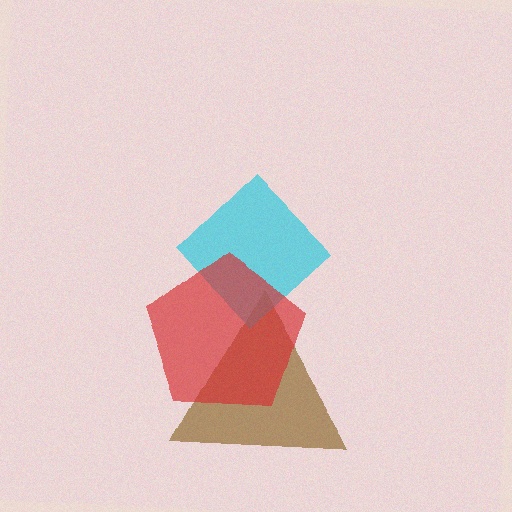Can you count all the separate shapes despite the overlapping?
Yes, there are 3 separate shapes.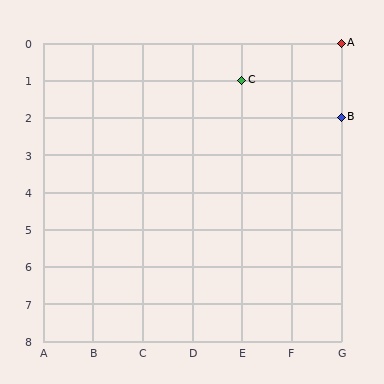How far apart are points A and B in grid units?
Points A and B are 2 rows apart.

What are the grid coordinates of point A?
Point A is at grid coordinates (G, 0).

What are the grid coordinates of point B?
Point B is at grid coordinates (G, 2).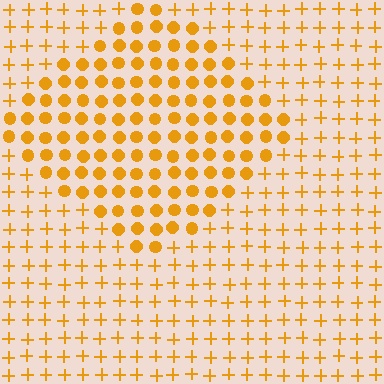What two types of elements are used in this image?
The image uses circles inside the diamond region and plus signs outside it.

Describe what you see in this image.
The image is filled with small orange elements arranged in a uniform grid. A diamond-shaped region contains circles, while the surrounding area contains plus signs. The boundary is defined purely by the change in element shape.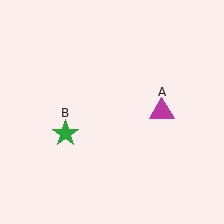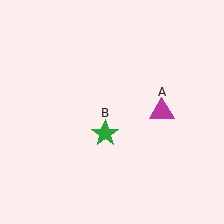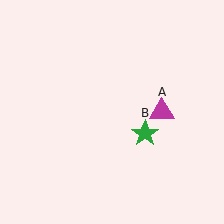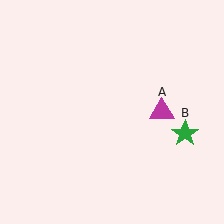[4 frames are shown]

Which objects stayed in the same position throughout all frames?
Magenta triangle (object A) remained stationary.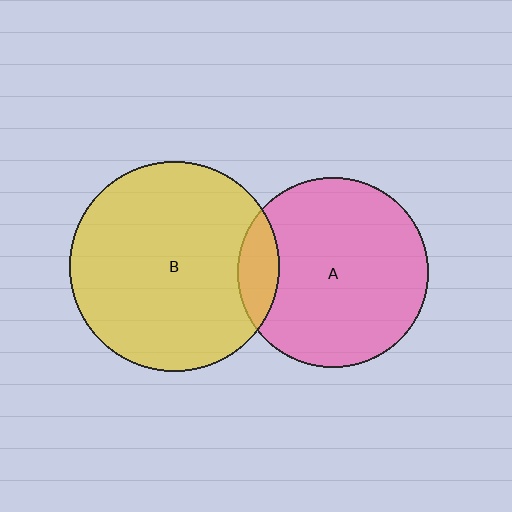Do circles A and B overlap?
Yes.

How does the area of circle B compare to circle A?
Approximately 1.2 times.